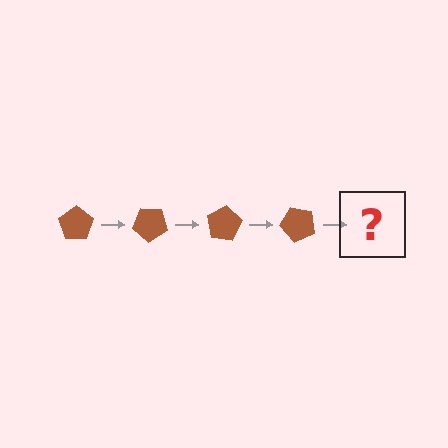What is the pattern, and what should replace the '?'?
The pattern is that the pentagon rotates 40 degrees each step. The '?' should be a brown pentagon rotated 160 degrees.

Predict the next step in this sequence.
The next step is a brown pentagon rotated 160 degrees.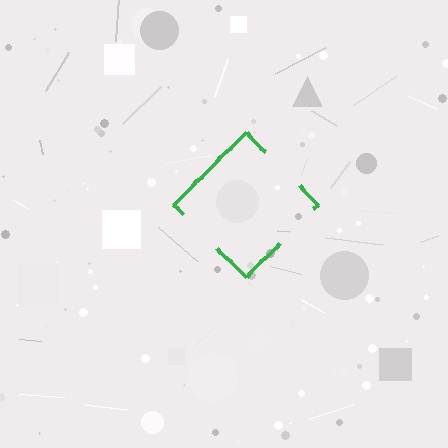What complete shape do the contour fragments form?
The contour fragments form a diamond.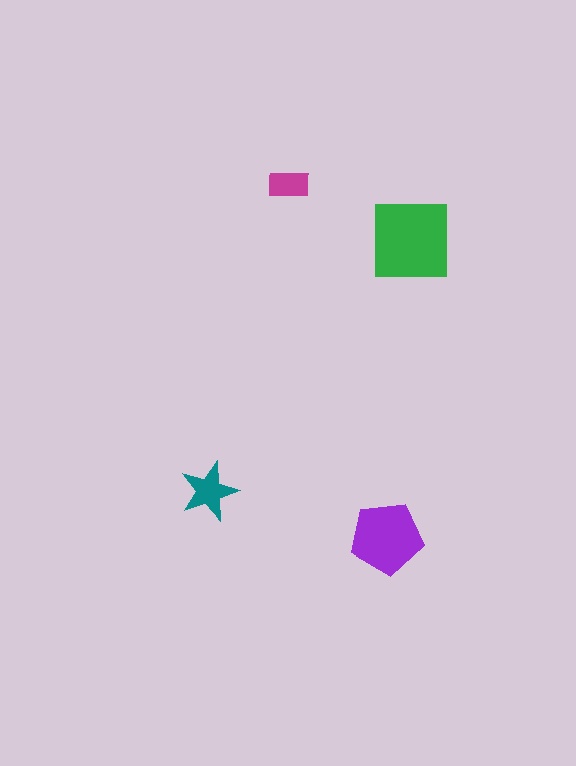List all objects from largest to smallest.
The green square, the purple pentagon, the teal star, the magenta rectangle.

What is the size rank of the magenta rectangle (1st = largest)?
4th.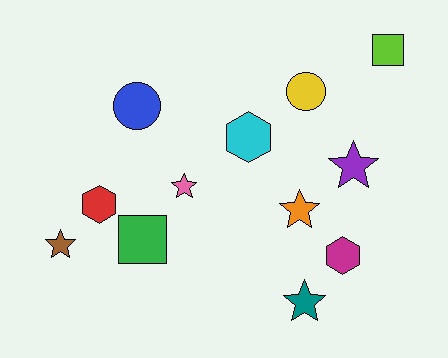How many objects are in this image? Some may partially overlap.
There are 12 objects.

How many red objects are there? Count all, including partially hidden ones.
There is 1 red object.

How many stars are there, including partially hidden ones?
There are 5 stars.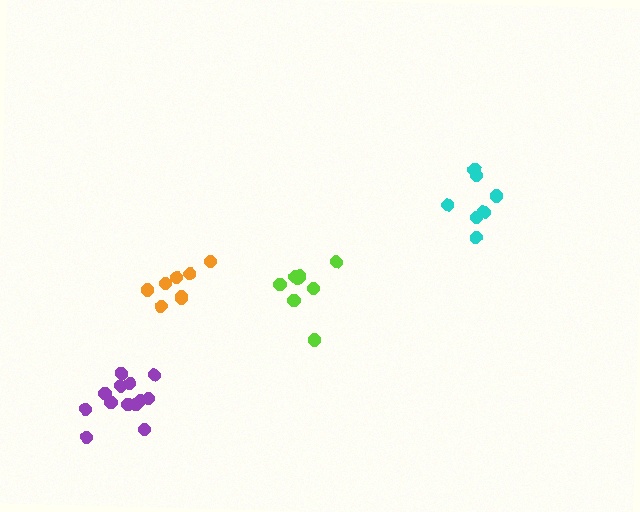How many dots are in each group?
Group 1: 8 dots, Group 2: 8 dots, Group 3: 13 dots, Group 4: 7 dots (36 total).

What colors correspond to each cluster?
The clusters are colored: orange, lime, purple, cyan.